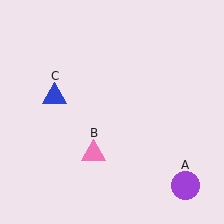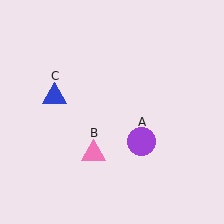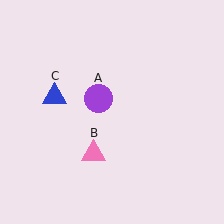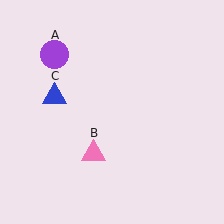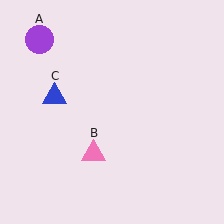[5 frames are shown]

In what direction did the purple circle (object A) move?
The purple circle (object A) moved up and to the left.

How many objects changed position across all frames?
1 object changed position: purple circle (object A).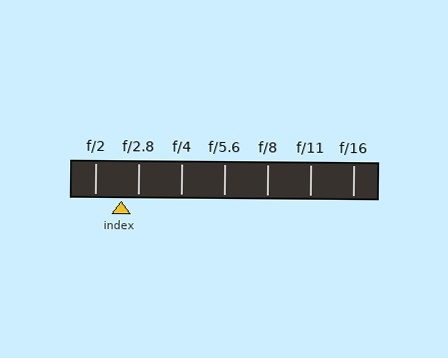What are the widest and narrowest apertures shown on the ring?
The widest aperture shown is f/2 and the narrowest is f/16.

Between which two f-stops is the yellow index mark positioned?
The index mark is between f/2 and f/2.8.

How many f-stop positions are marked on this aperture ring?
There are 7 f-stop positions marked.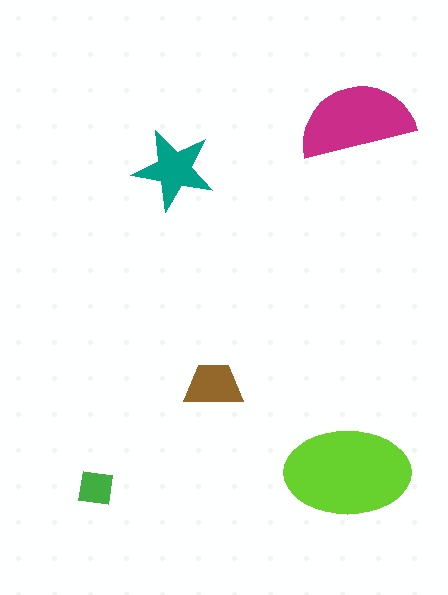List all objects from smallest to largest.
The green square, the brown trapezoid, the teal star, the magenta semicircle, the lime ellipse.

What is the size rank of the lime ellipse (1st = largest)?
1st.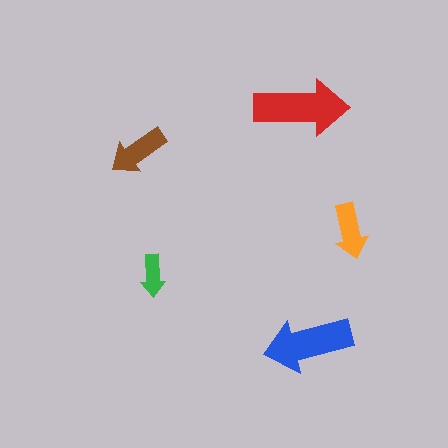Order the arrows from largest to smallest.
the red one, the blue one, the brown one, the orange one, the green one.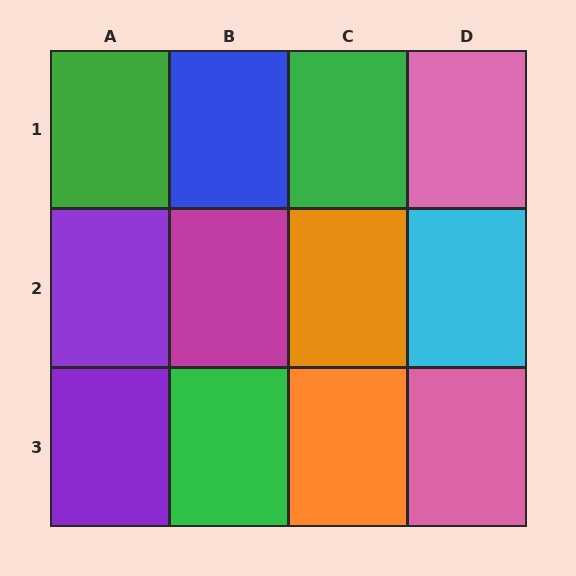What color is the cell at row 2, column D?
Cyan.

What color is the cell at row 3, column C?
Orange.